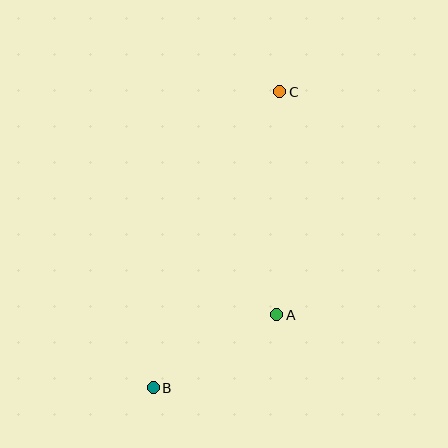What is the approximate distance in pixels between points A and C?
The distance between A and C is approximately 223 pixels.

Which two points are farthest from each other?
Points B and C are farthest from each other.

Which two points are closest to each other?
Points A and B are closest to each other.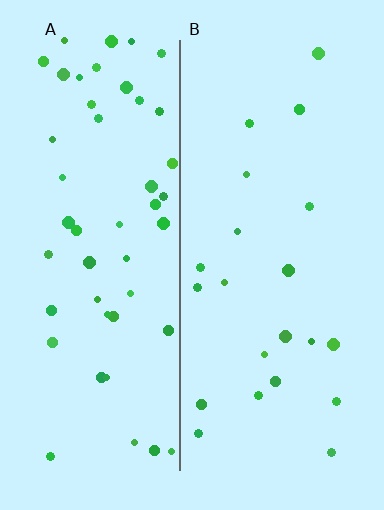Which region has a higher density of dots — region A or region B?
A (the left).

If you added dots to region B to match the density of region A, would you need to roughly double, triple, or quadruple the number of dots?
Approximately double.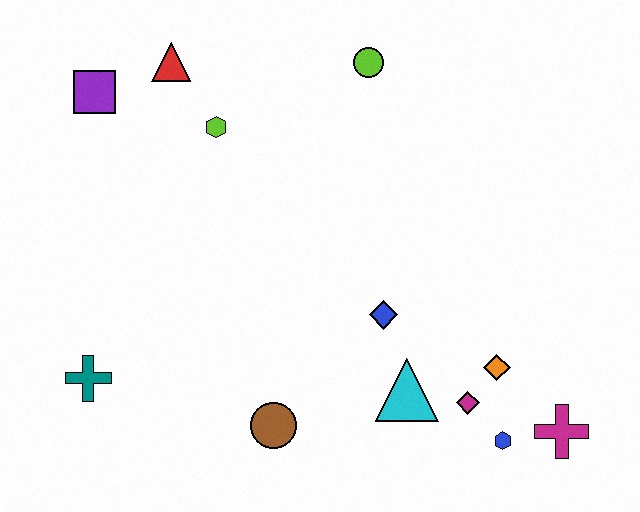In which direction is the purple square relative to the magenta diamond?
The purple square is to the left of the magenta diamond.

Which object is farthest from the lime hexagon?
The magenta cross is farthest from the lime hexagon.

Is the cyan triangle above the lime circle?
No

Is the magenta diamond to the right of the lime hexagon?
Yes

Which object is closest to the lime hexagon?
The red triangle is closest to the lime hexagon.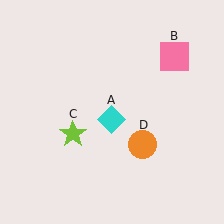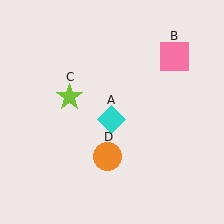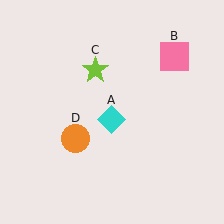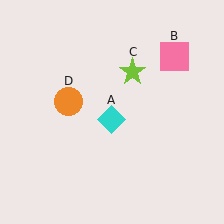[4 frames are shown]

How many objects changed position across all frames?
2 objects changed position: lime star (object C), orange circle (object D).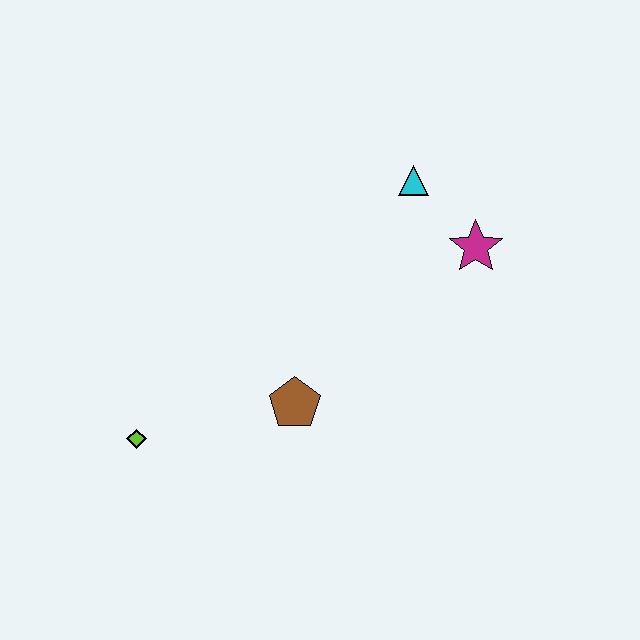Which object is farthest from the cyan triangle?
The lime diamond is farthest from the cyan triangle.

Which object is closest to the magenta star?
The cyan triangle is closest to the magenta star.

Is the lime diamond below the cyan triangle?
Yes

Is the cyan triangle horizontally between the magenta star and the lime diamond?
Yes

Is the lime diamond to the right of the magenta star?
No